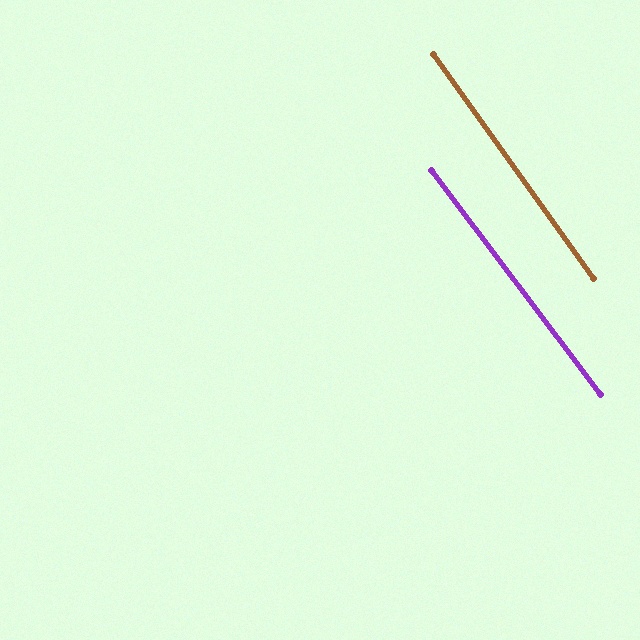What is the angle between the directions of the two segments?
Approximately 2 degrees.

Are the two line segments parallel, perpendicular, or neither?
Parallel — their directions differ by only 1.6°.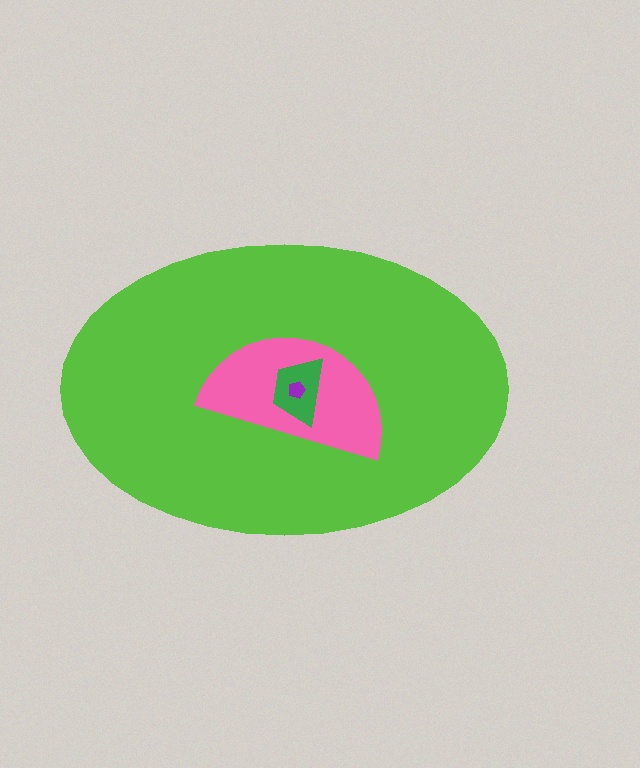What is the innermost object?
The purple pentagon.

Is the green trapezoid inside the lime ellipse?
Yes.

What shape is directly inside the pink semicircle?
The green trapezoid.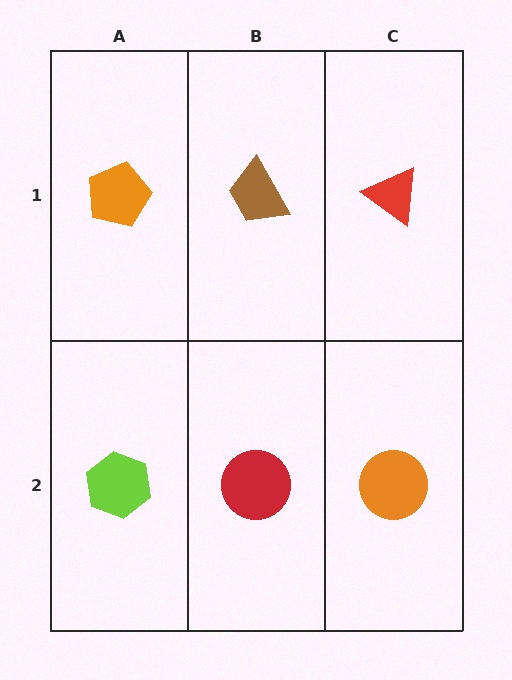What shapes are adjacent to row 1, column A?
A lime hexagon (row 2, column A), a brown trapezoid (row 1, column B).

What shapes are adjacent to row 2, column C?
A red triangle (row 1, column C), a red circle (row 2, column B).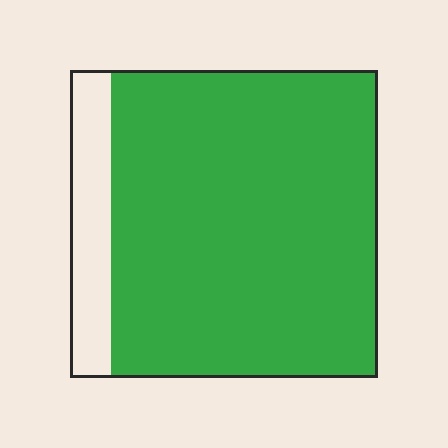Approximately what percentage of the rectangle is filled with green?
Approximately 85%.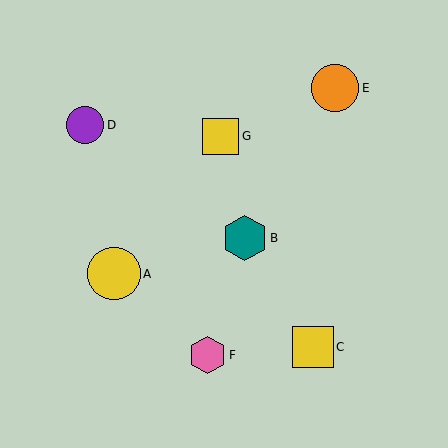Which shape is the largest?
The yellow circle (labeled A) is the largest.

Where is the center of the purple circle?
The center of the purple circle is at (85, 125).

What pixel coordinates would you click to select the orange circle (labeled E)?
Click at (335, 88) to select the orange circle E.